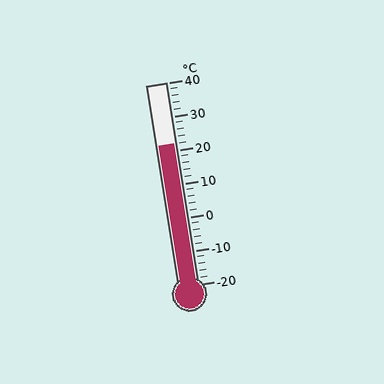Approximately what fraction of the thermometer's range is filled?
The thermometer is filled to approximately 70% of its range.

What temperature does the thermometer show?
The thermometer shows approximately 22°C.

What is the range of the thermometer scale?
The thermometer scale ranges from -20°C to 40°C.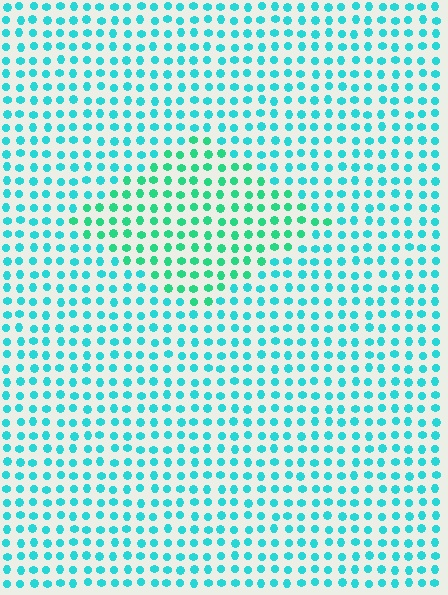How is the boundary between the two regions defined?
The boundary is defined purely by a slight shift in hue (about 29 degrees). Spacing, size, and orientation are identical on both sides.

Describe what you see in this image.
The image is filled with small cyan elements in a uniform arrangement. A diamond-shaped region is visible where the elements are tinted to a slightly different hue, forming a subtle color boundary.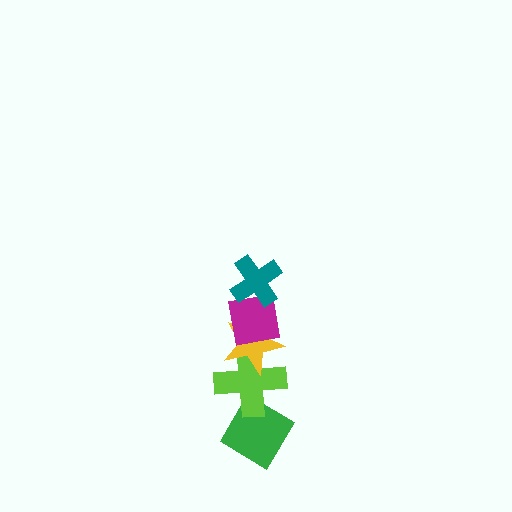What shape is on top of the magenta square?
The teal cross is on top of the magenta square.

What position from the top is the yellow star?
The yellow star is 3rd from the top.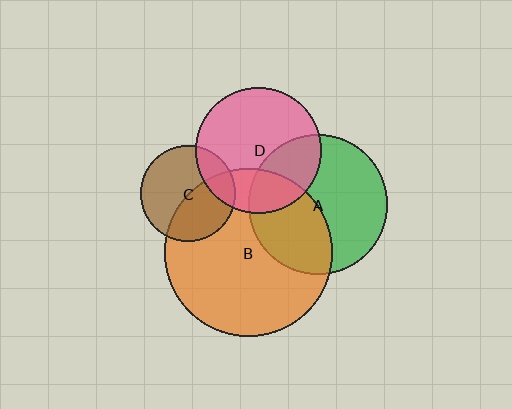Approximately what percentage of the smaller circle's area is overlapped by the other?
Approximately 40%.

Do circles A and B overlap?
Yes.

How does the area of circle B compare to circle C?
Approximately 3.1 times.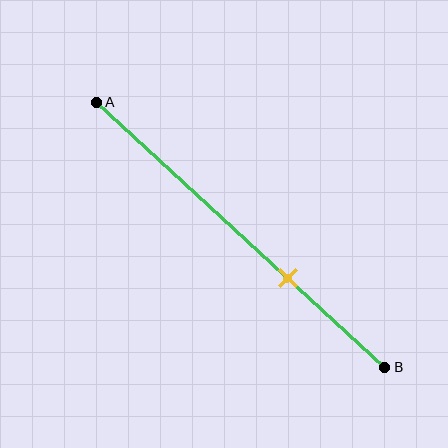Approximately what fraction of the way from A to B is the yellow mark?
The yellow mark is approximately 65% of the way from A to B.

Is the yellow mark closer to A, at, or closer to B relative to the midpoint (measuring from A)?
The yellow mark is closer to point B than the midpoint of segment AB.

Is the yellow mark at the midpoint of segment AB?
No, the mark is at about 65% from A, not at the 50% midpoint.